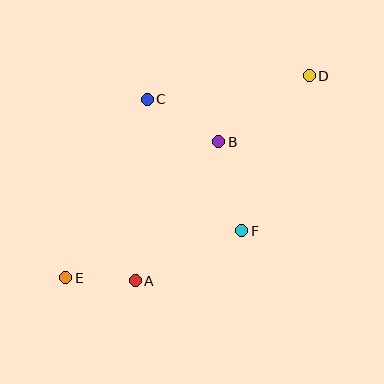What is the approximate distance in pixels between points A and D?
The distance between A and D is approximately 269 pixels.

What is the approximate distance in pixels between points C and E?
The distance between C and E is approximately 196 pixels.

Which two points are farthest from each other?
Points D and E are farthest from each other.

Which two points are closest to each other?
Points A and E are closest to each other.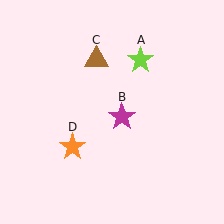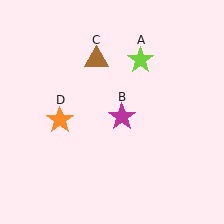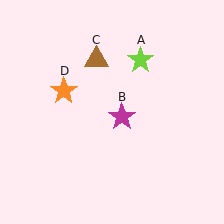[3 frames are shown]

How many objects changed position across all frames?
1 object changed position: orange star (object D).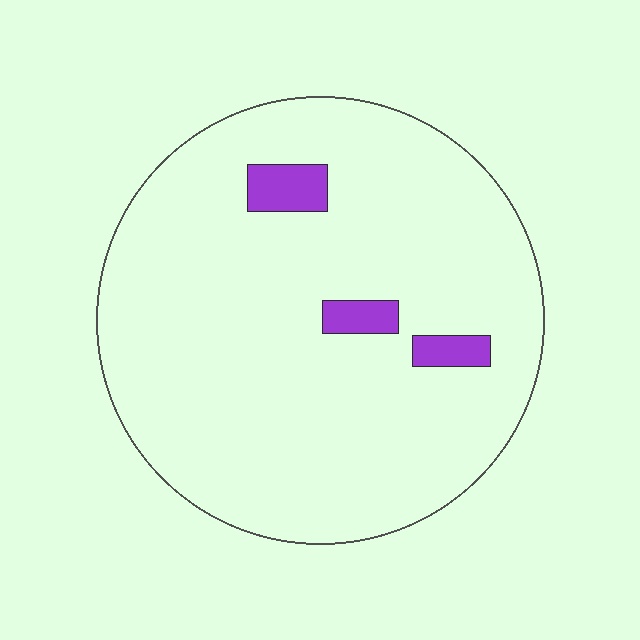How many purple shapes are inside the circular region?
3.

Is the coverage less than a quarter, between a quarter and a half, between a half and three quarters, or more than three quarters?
Less than a quarter.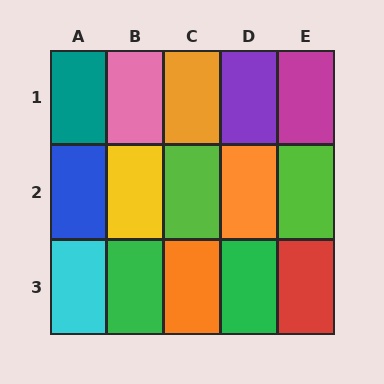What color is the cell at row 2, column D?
Orange.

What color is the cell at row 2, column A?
Blue.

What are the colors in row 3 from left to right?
Cyan, green, orange, green, red.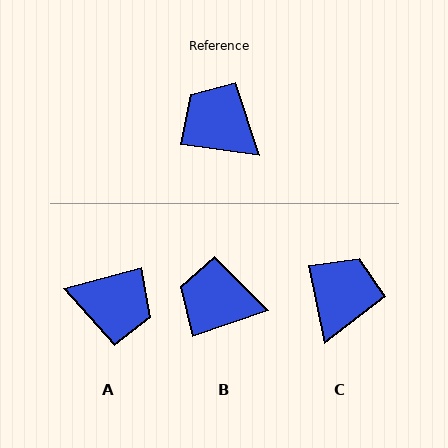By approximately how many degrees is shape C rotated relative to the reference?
Approximately 71 degrees clockwise.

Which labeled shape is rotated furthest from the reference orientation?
A, about 157 degrees away.